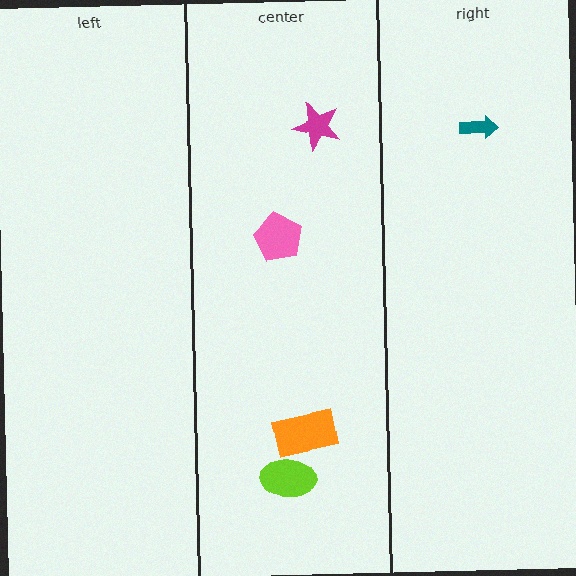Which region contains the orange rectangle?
The center region.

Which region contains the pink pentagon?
The center region.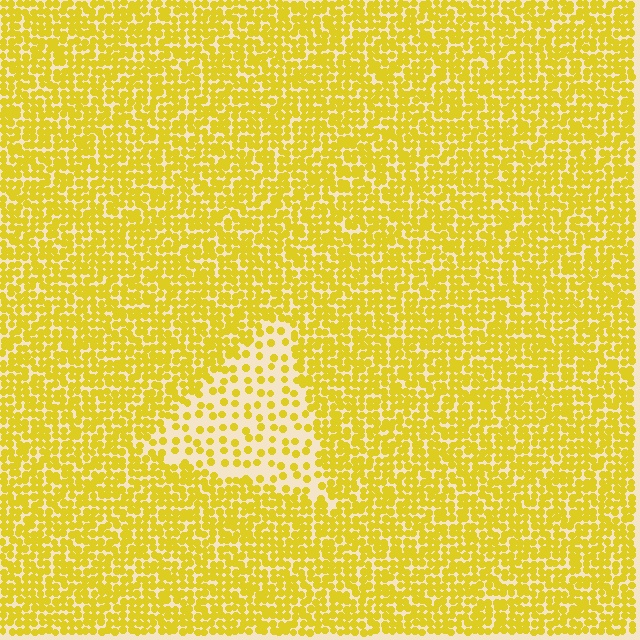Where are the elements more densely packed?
The elements are more densely packed outside the triangle boundary.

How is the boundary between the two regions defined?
The boundary is defined by a change in element density (approximately 2.6x ratio). All elements are the same color, size, and shape.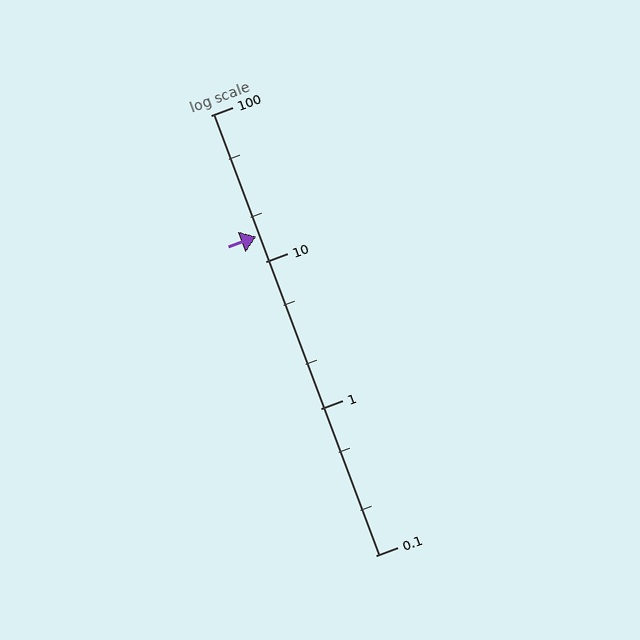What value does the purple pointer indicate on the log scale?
The pointer indicates approximately 15.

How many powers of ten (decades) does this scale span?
The scale spans 3 decades, from 0.1 to 100.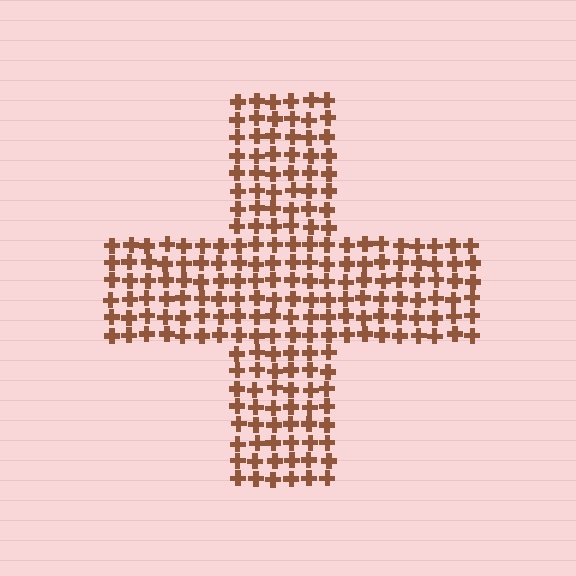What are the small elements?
The small elements are crosses.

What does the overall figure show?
The overall figure shows a cross.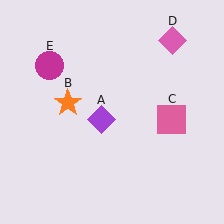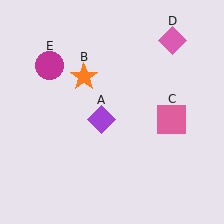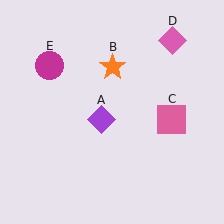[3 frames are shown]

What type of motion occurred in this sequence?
The orange star (object B) rotated clockwise around the center of the scene.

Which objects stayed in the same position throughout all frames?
Purple diamond (object A) and pink square (object C) and pink diamond (object D) and magenta circle (object E) remained stationary.